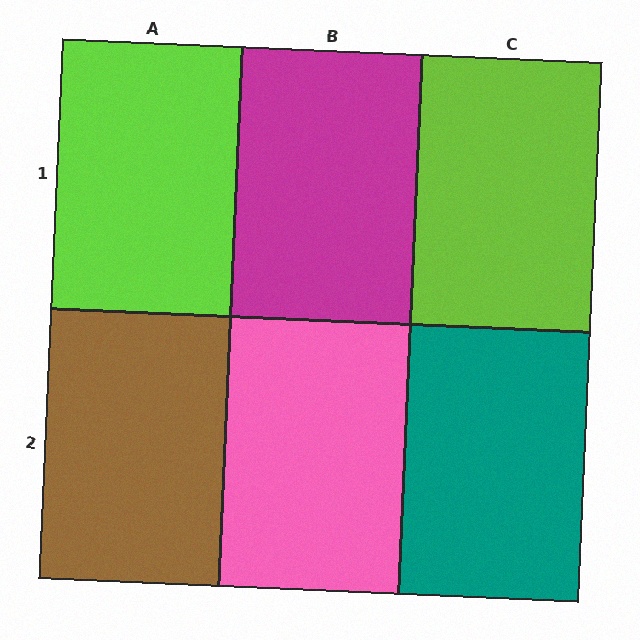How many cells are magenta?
1 cell is magenta.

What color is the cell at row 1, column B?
Magenta.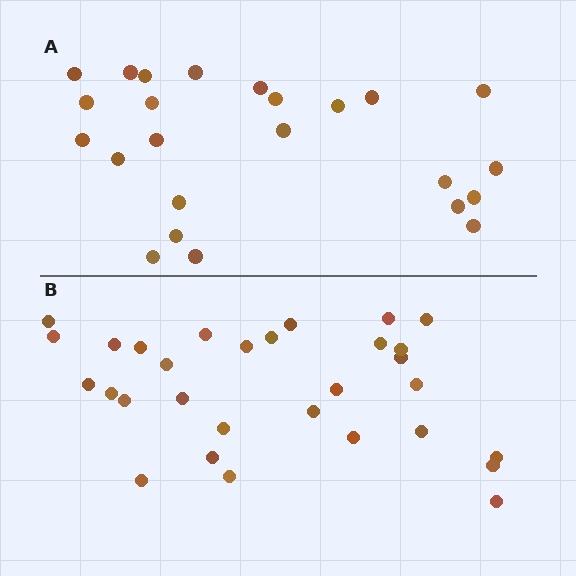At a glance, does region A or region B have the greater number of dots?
Region B (the bottom region) has more dots.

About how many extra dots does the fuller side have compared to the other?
Region B has about 6 more dots than region A.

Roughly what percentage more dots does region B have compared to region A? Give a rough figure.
About 25% more.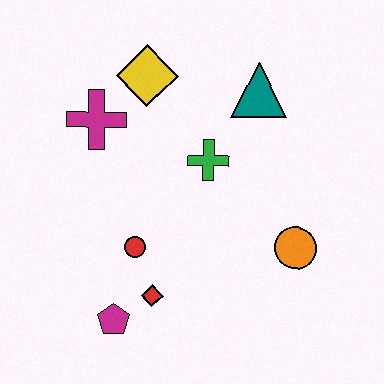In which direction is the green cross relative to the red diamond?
The green cross is above the red diamond.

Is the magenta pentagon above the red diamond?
No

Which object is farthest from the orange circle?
The magenta cross is farthest from the orange circle.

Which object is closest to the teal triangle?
The green cross is closest to the teal triangle.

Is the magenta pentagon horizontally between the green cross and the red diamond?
No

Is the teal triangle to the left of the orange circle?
Yes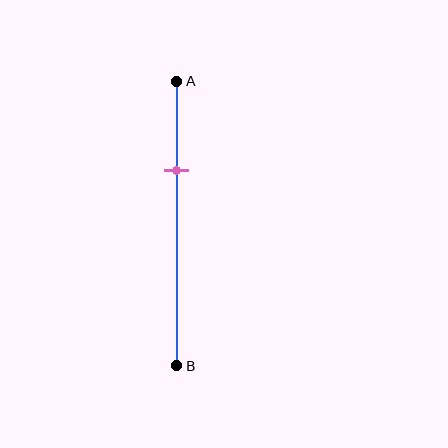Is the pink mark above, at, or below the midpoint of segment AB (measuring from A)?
The pink mark is above the midpoint of segment AB.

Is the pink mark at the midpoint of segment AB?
No, the mark is at about 30% from A, not at the 50% midpoint.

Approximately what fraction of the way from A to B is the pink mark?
The pink mark is approximately 30% of the way from A to B.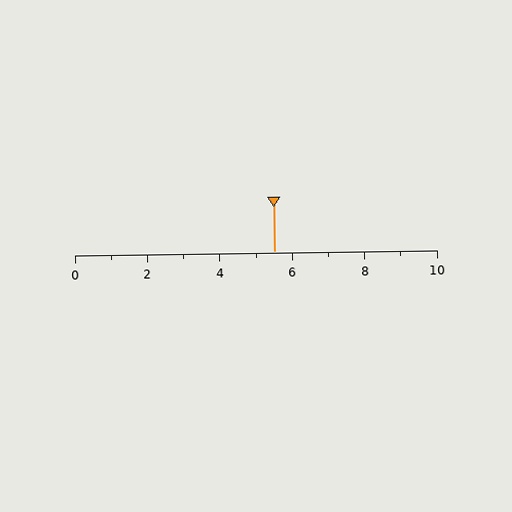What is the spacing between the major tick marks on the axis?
The major ticks are spaced 2 apart.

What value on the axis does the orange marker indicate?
The marker indicates approximately 5.5.